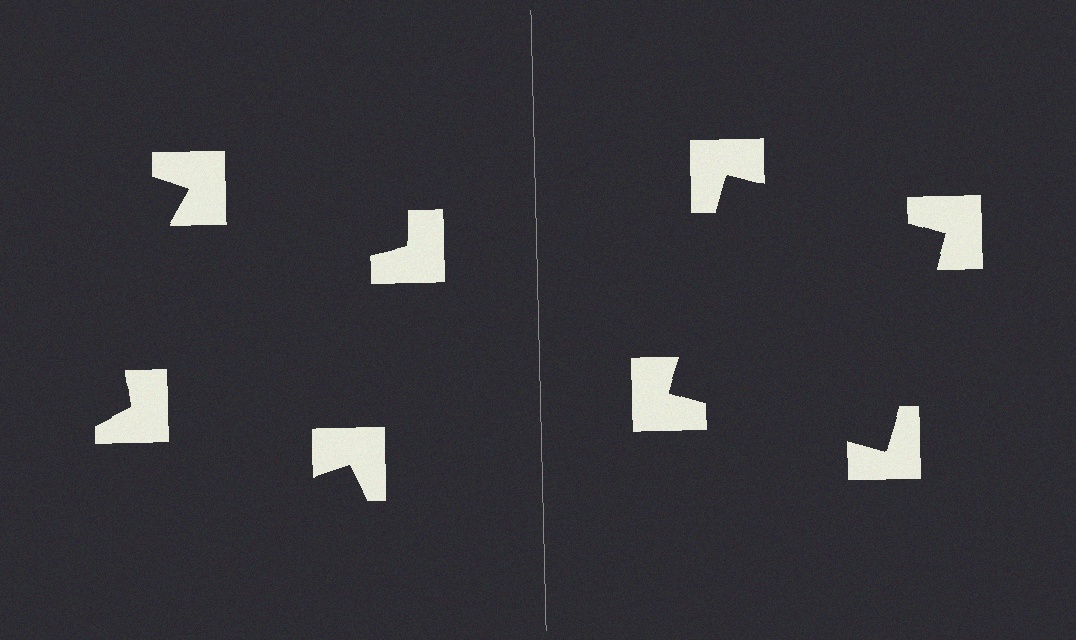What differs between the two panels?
The notched squares are positioned identically on both sides; only the wedge orientations differ. On the right they align to a square; on the left they are misaligned.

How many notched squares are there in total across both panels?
8 — 4 on each side.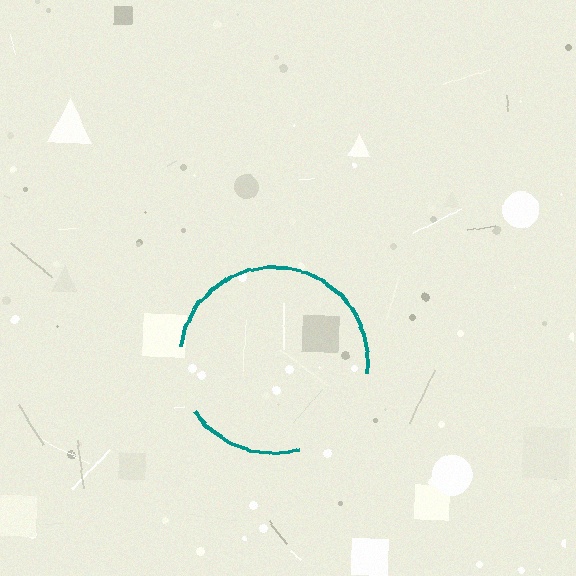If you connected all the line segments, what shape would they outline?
They would outline a circle.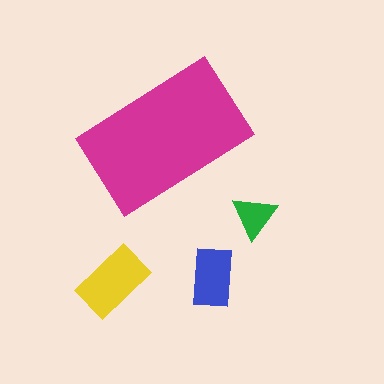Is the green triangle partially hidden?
No, the green triangle is fully visible.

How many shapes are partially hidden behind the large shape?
0 shapes are partially hidden.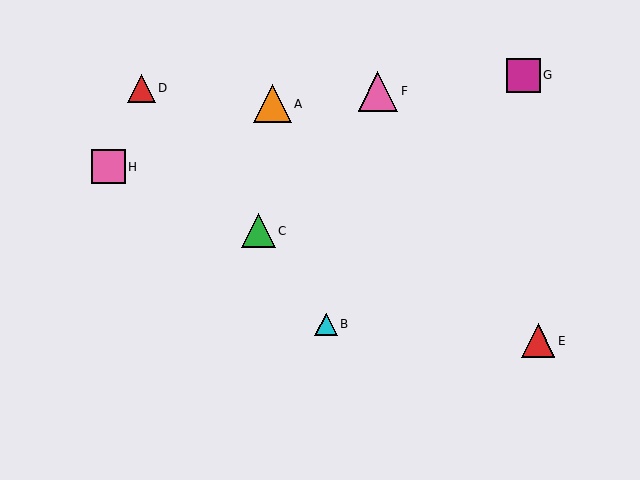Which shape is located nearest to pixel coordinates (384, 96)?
The pink triangle (labeled F) at (378, 91) is nearest to that location.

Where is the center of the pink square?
The center of the pink square is at (108, 167).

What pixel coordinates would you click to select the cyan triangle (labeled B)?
Click at (326, 324) to select the cyan triangle B.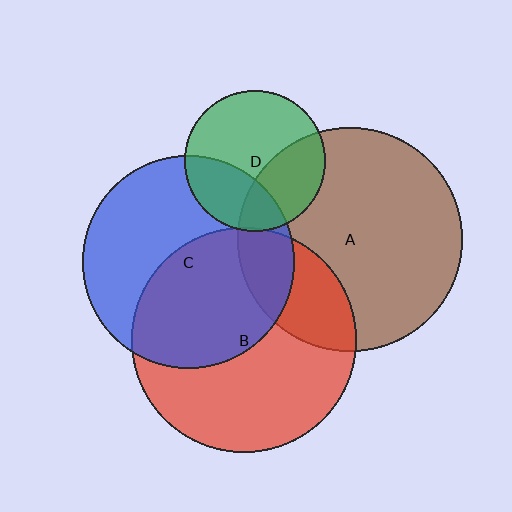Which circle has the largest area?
Circle B (red).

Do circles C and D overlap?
Yes.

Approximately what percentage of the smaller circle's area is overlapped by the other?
Approximately 30%.